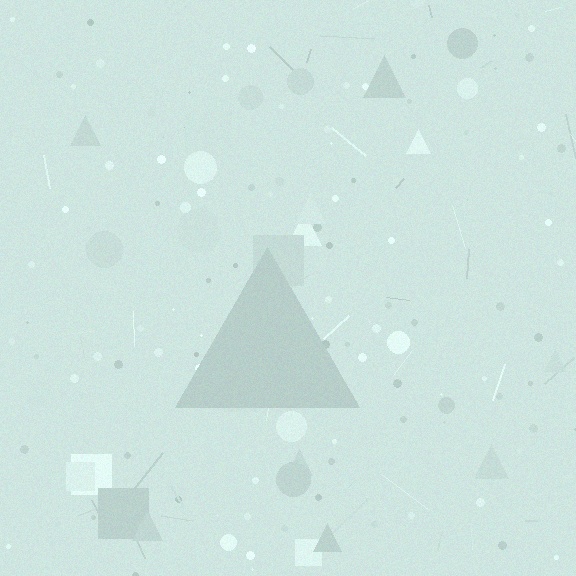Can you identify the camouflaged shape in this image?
The camouflaged shape is a triangle.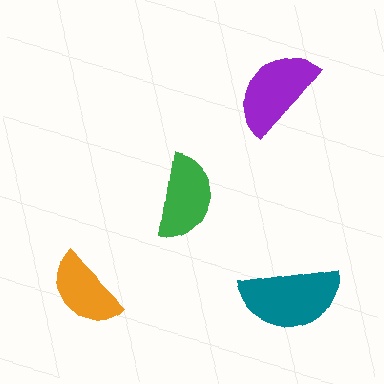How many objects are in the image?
There are 4 objects in the image.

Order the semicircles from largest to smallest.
the teal one, the purple one, the green one, the orange one.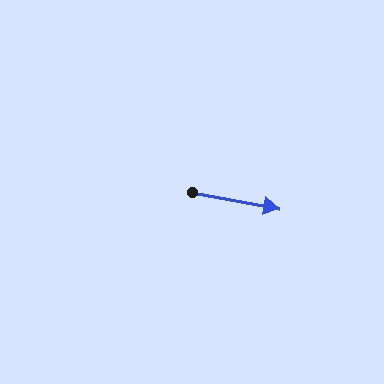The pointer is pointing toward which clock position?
Roughly 3 o'clock.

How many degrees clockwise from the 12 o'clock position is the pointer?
Approximately 101 degrees.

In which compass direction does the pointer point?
East.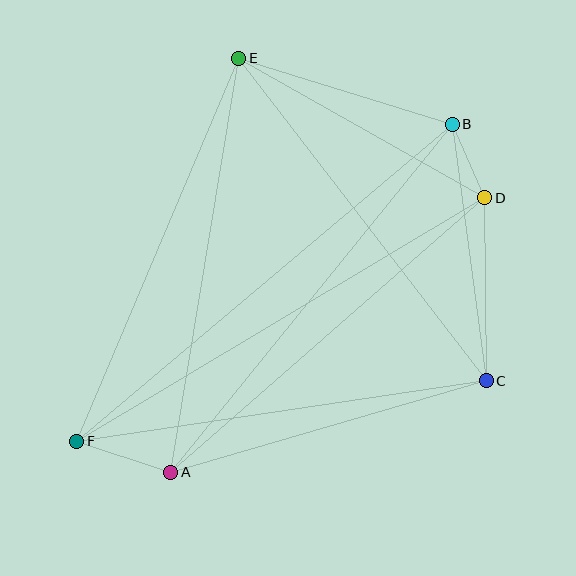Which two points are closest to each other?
Points B and D are closest to each other.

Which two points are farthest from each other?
Points B and F are farthest from each other.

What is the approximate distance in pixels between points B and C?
The distance between B and C is approximately 259 pixels.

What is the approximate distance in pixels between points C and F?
The distance between C and F is approximately 414 pixels.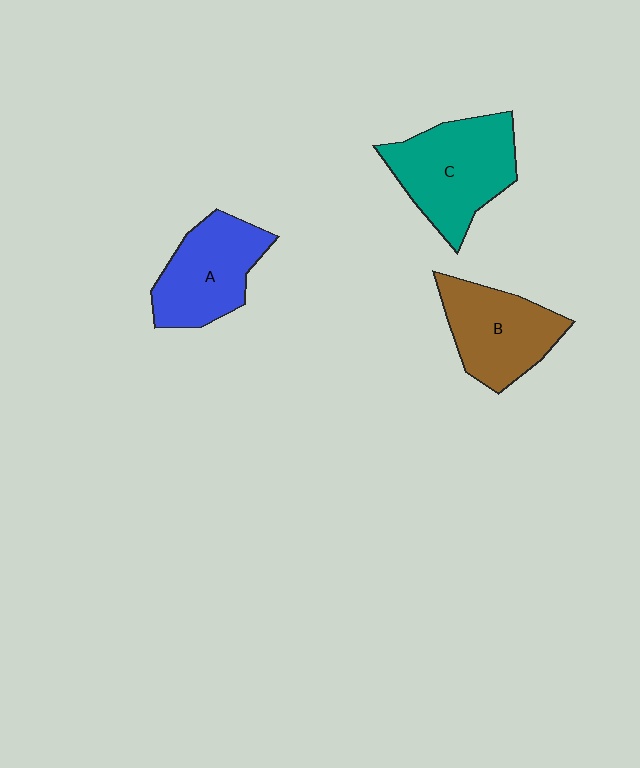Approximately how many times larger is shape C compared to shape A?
Approximately 1.2 times.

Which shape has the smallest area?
Shape A (blue).